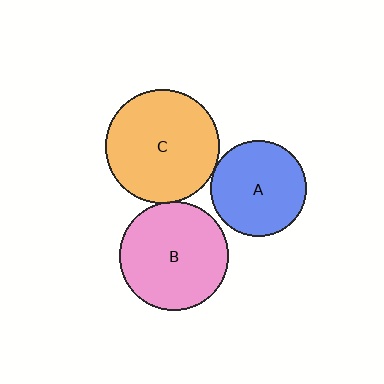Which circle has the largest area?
Circle C (orange).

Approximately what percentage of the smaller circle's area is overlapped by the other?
Approximately 5%.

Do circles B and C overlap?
Yes.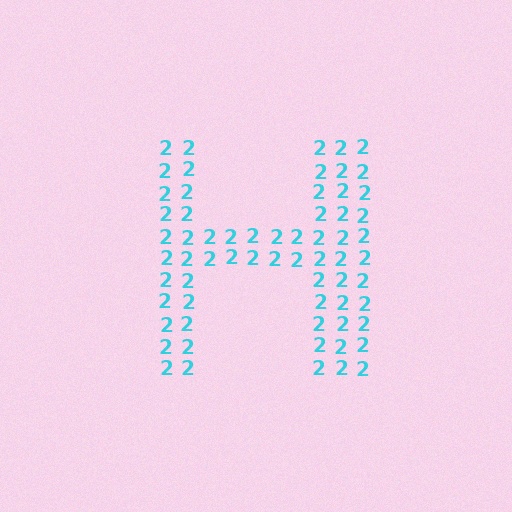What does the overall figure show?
The overall figure shows the letter H.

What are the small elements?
The small elements are digit 2's.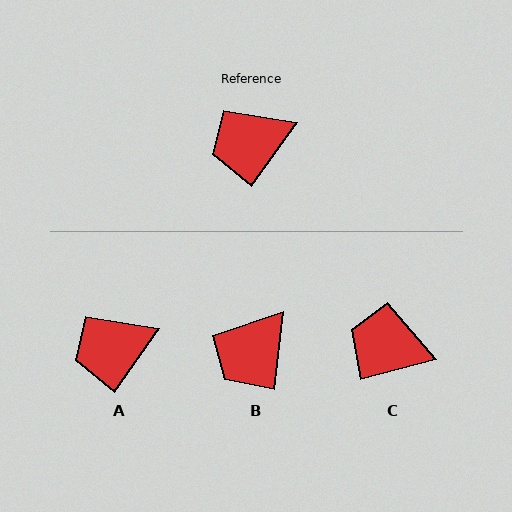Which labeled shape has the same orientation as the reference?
A.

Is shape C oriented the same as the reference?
No, it is off by about 40 degrees.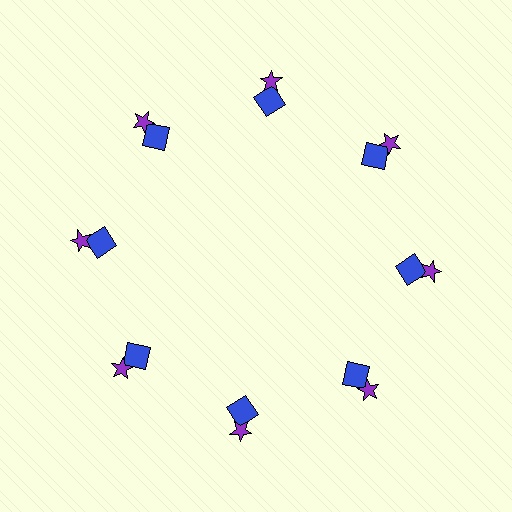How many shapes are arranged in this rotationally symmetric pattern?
There are 16 shapes, arranged in 8 groups of 2.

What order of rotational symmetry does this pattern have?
This pattern has 8-fold rotational symmetry.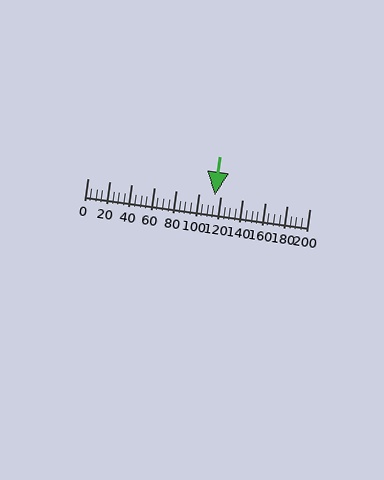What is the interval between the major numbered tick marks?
The major tick marks are spaced 20 units apart.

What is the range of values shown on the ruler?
The ruler shows values from 0 to 200.